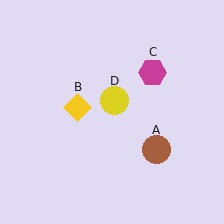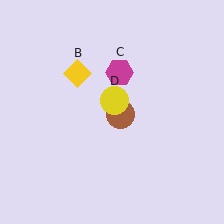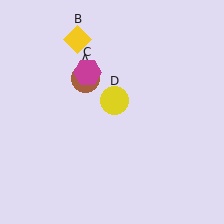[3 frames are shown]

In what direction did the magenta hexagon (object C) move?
The magenta hexagon (object C) moved left.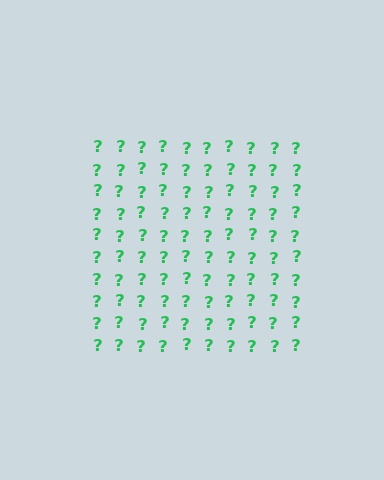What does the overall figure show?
The overall figure shows a square.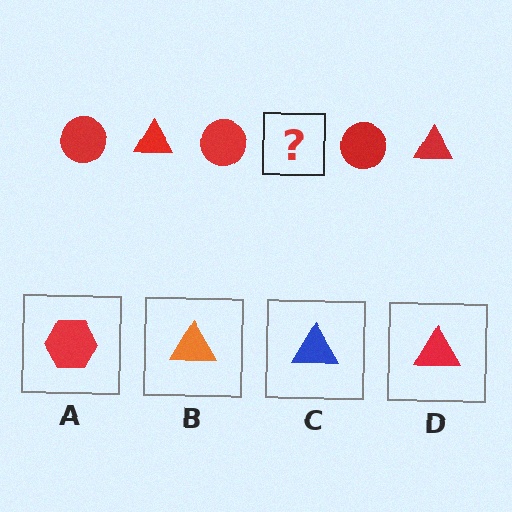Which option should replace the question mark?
Option D.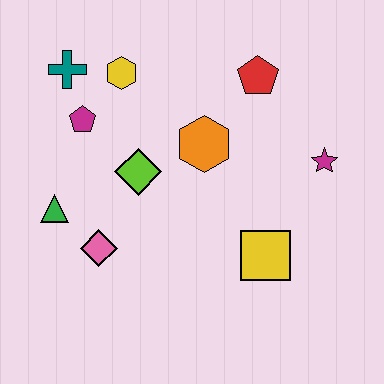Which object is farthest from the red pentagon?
The green triangle is farthest from the red pentagon.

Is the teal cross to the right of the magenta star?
No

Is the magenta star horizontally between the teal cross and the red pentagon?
No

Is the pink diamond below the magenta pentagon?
Yes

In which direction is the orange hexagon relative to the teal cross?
The orange hexagon is to the right of the teal cross.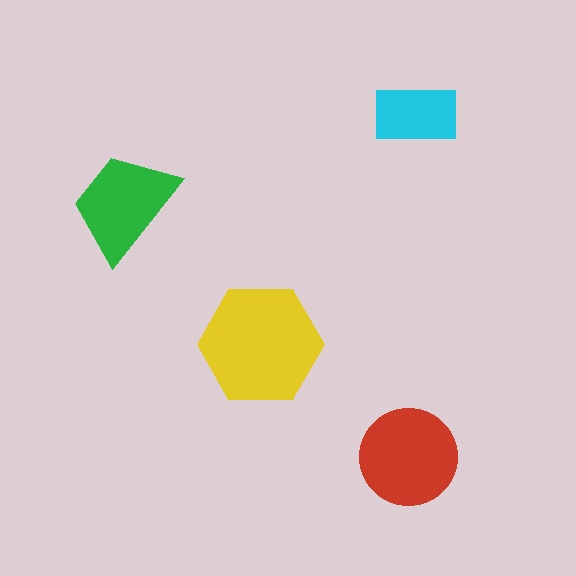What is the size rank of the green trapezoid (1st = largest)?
3rd.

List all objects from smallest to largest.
The cyan rectangle, the green trapezoid, the red circle, the yellow hexagon.